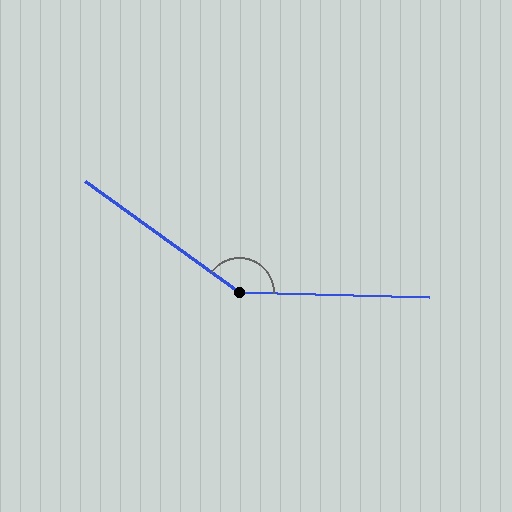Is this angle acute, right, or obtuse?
It is obtuse.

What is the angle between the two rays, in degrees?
Approximately 145 degrees.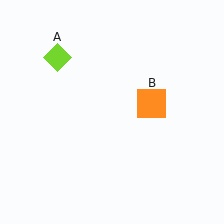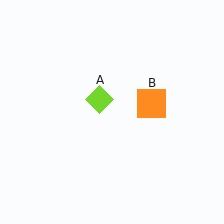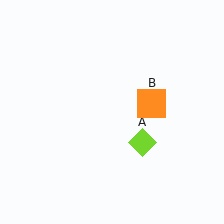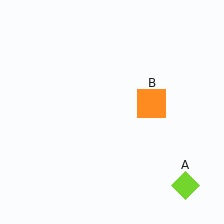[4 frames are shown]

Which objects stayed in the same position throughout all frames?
Orange square (object B) remained stationary.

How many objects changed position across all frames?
1 object changed position: lime diamond (object A).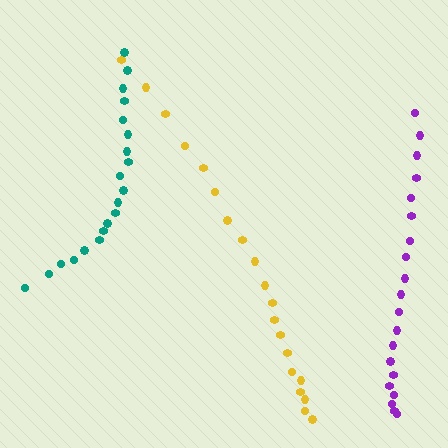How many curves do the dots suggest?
There are 3 distinct paths.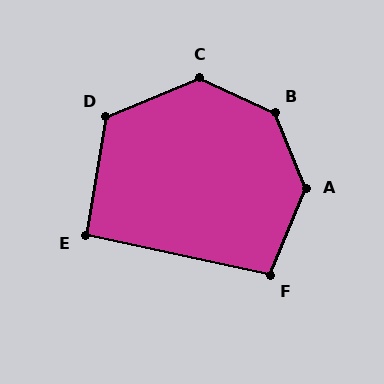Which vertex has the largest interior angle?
B, at approximately 138 degrees.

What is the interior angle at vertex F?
Approximately 100 degrees (obtuse).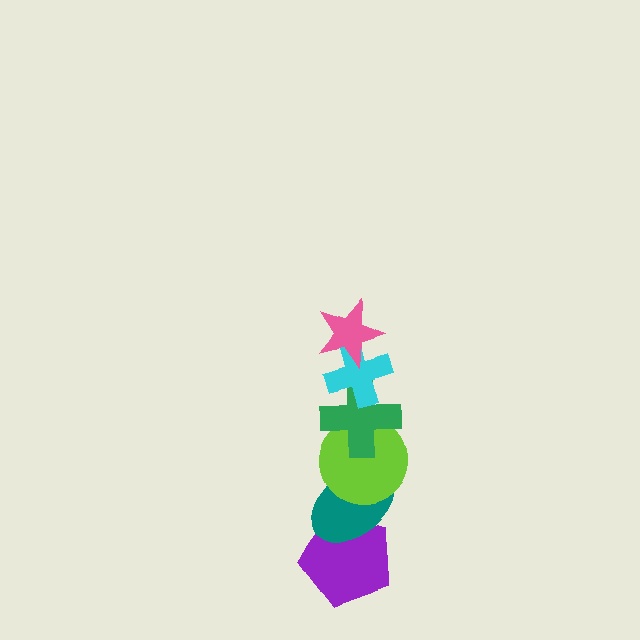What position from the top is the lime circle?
The lime circle is 4th from the top.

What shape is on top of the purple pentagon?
The teal ellipse is on top of the purple pentagon.